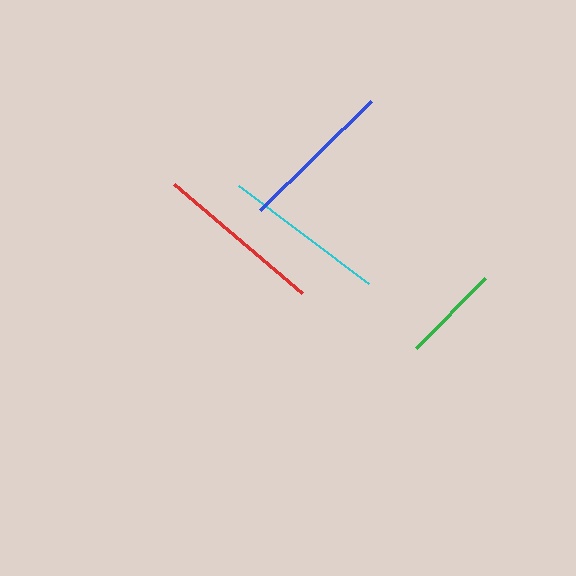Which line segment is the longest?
The red line is the longest at approximately 168 pixels.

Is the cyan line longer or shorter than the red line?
The red line is longer than the cyan line.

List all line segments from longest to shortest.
From longest to shortest: red, cyan, blue, green.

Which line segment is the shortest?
The green line is the shortest at approximately 98 pixels.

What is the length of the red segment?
The red segment is approximately 168 pixels long.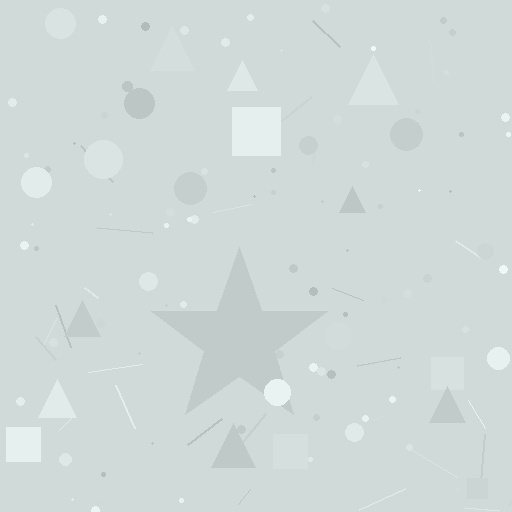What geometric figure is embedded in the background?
A star is embedded in the background.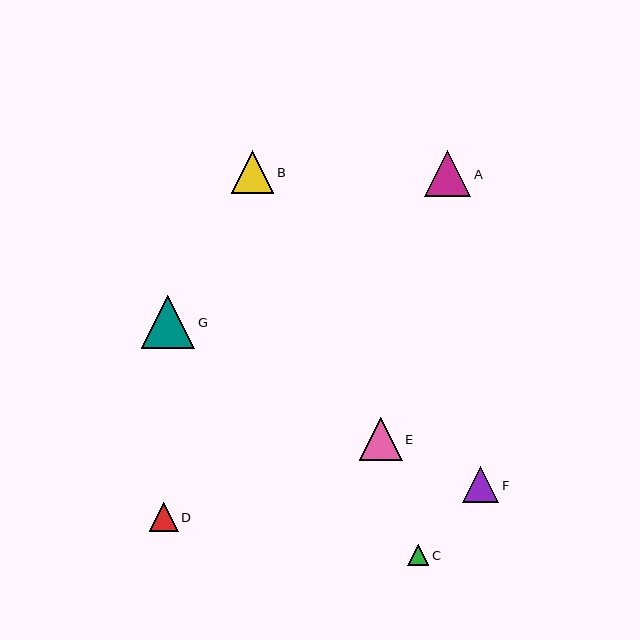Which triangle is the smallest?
Triangle C is the smallest with a size of approximately 21 pixels.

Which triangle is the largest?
Triangle G is the largest with a size of approximately 53 pixels.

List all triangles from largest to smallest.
From largest to smallest: G, A, E, B, F, D, C.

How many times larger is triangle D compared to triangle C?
Triangle D is approximately 1.4 times the size of triangle C.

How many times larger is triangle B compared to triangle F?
Triangle B is approximately 1.2 times the size of triangle F.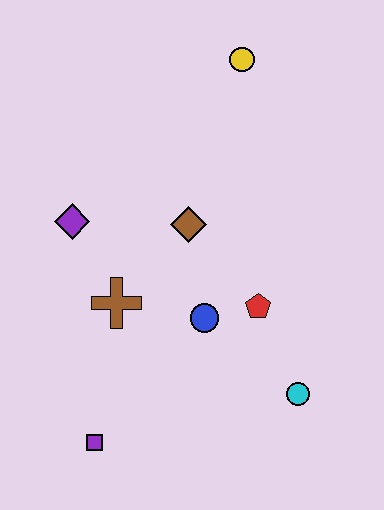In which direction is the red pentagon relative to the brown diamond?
The red pentagon is below the brown diamond.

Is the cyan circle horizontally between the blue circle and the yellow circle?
No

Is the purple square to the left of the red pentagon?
Yes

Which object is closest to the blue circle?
The red pentagon is closest to the blue circle.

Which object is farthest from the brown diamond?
The purple square is farthest from the brown diamond.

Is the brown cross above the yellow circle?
No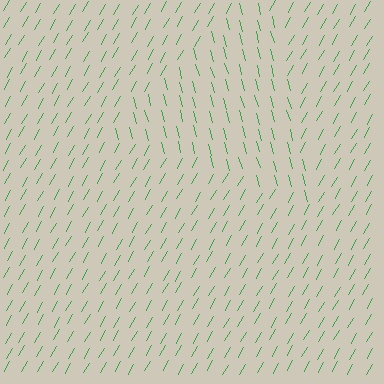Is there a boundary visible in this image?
Yes, there is a texture boundary formed by a change in line orientation.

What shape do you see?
I see a triangle.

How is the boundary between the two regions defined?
The boundary is defined purely by a change in line orientation (approximately 45 degrees difference). All lines are the same color and thickness.